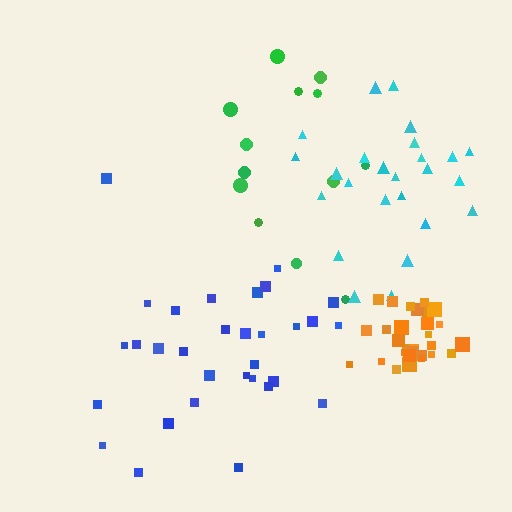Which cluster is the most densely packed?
Orange.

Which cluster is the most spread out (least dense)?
Green.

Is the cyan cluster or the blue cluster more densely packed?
Cyan.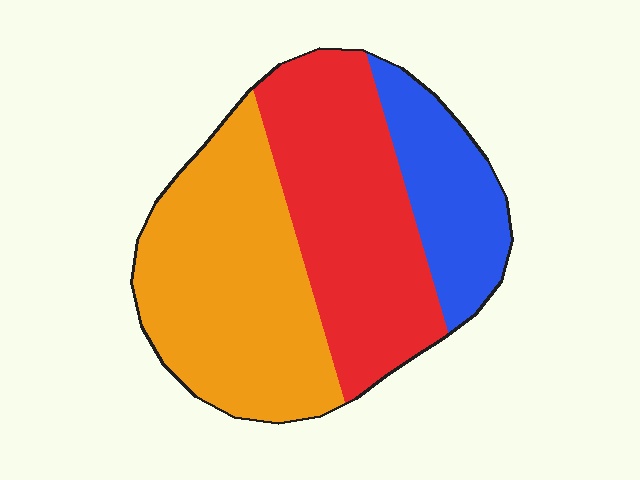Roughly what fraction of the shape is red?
Red covers about 40% of the shape.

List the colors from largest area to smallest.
From largest to smallest: orange, red, blue.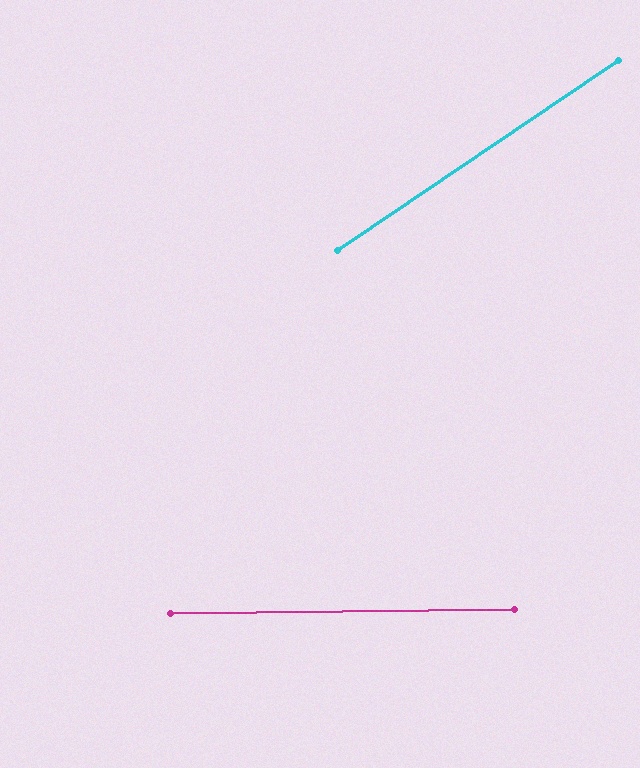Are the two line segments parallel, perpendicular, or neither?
Neither parallel nor perpendicular — they differ by about 33°.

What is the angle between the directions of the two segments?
Approximately 33 degrees.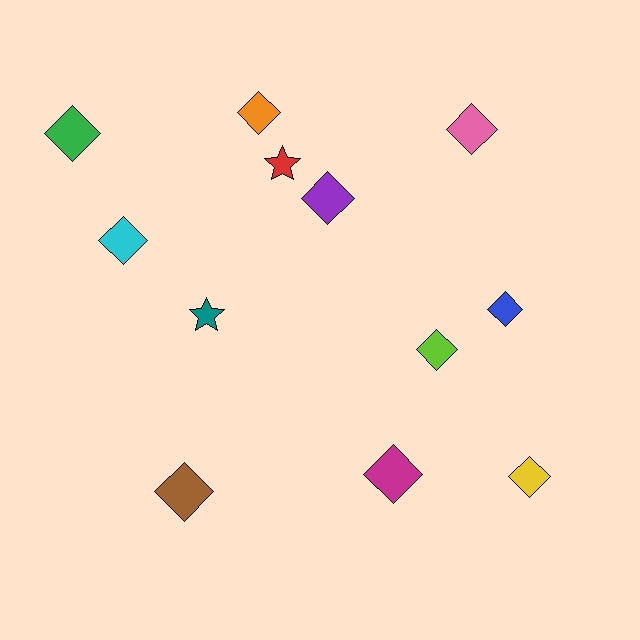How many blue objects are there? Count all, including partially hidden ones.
There is 1 blue object.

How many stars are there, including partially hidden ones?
There are 2 stars.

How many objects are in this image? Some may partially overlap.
There are 12 objects.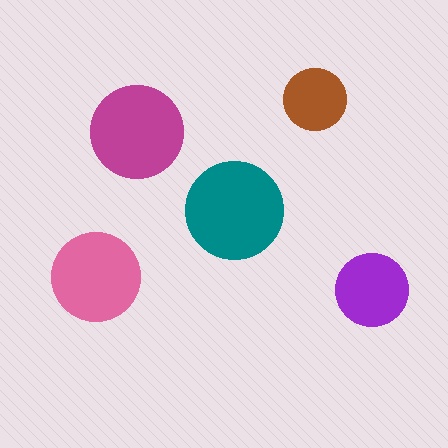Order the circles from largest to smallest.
the teal one, the magenta one, the pink one, the purple one, the brown one.